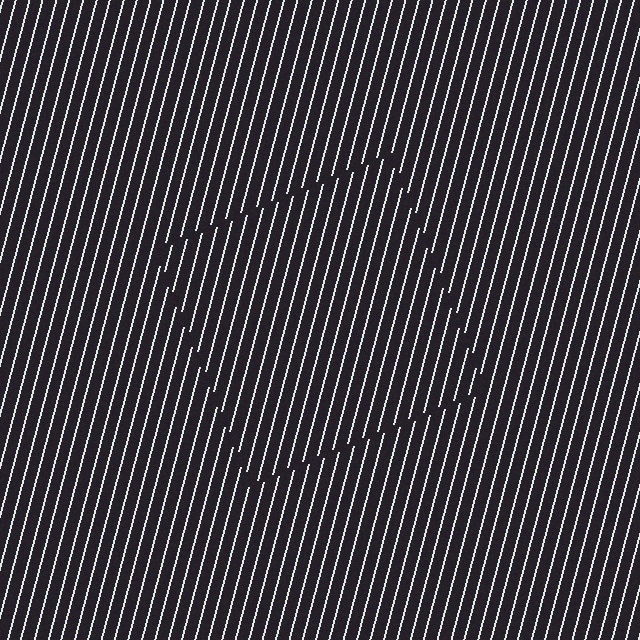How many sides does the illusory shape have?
4 sides — the line-ends trace a square.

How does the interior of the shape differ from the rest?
The interior of the shape contains the same grating, shifted by half a period — the contour is defined by the phase discontinuity where line-ends from the inner and outer gratings abut.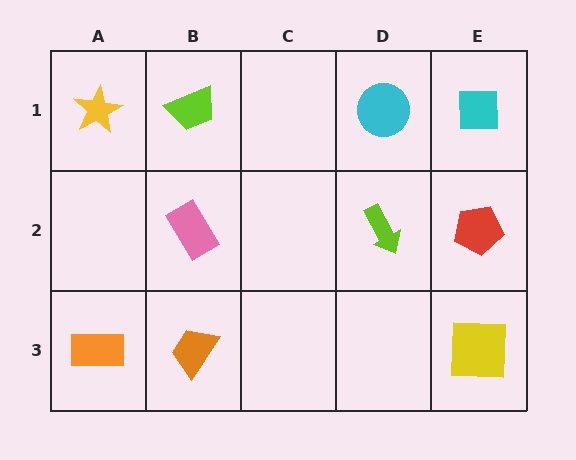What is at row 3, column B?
An orange trapezoid.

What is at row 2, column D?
A lime arrow.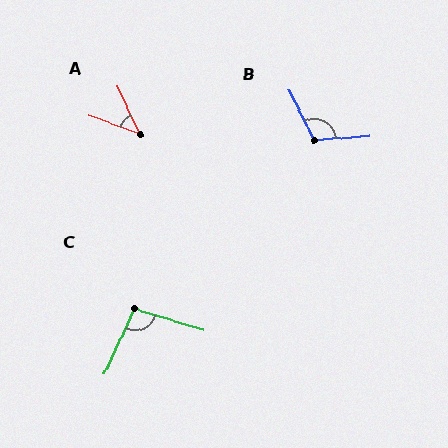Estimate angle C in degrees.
Approximately 98 degrees.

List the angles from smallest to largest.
A (45°), C (98°), B (112°).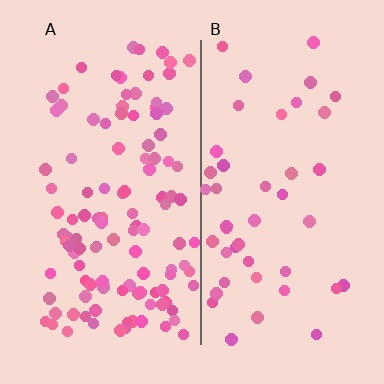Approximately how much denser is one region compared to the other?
Approximately 2.6× — region A over region B.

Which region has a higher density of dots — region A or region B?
A (the left).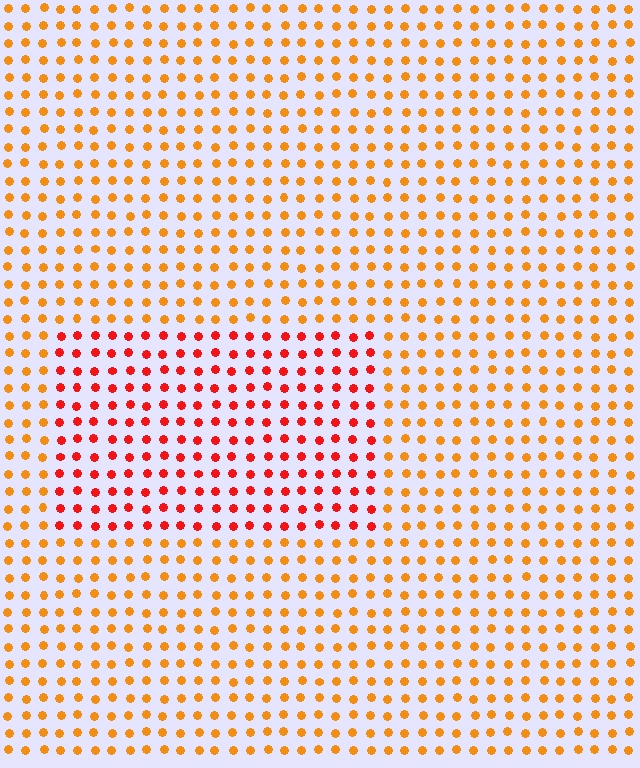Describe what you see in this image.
The image is filled with small orange elements in a uniform arrangement. A rectangle-shaped region is visible where the elements are tinted to a slightly different hue, forming a subtle color boundary.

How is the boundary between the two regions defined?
The boundary is defined purely by a slight shift in hue (about 34 degrees). Spacing, size, and orientation are identical on both sides.